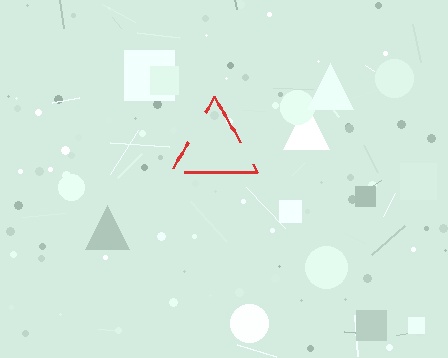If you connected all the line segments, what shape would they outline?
They would outline a triangle.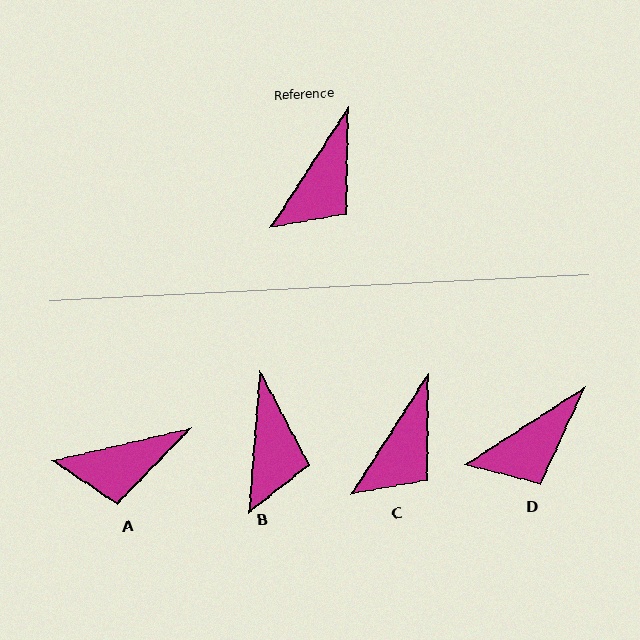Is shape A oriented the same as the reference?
No, it is off by about 44 degrees.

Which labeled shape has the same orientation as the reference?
C.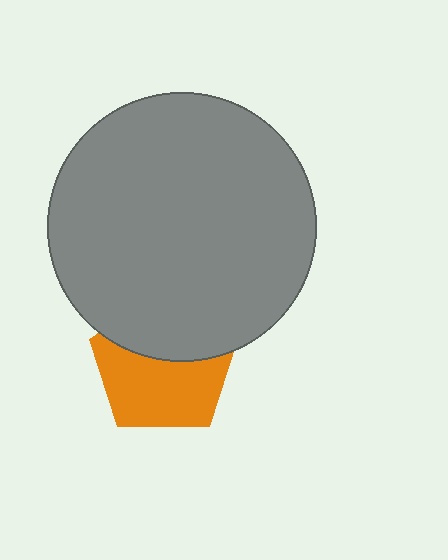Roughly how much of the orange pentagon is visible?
About half of it is visible (roughly 59%).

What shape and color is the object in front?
The object in front is a gray circle.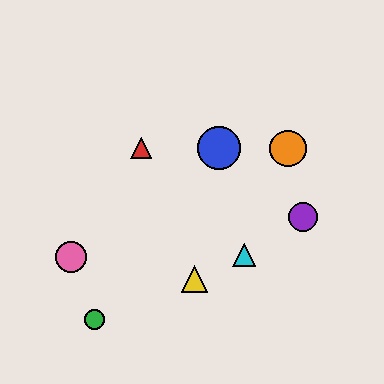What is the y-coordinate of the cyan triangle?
The cyan triangle is at y≈255.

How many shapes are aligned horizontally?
3 shapes (the red triangle, the blue circle, the orange circle) are aligned horizontally.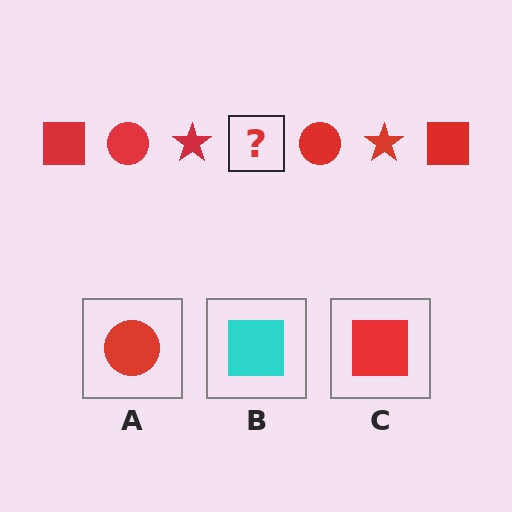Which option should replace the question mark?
Option C.